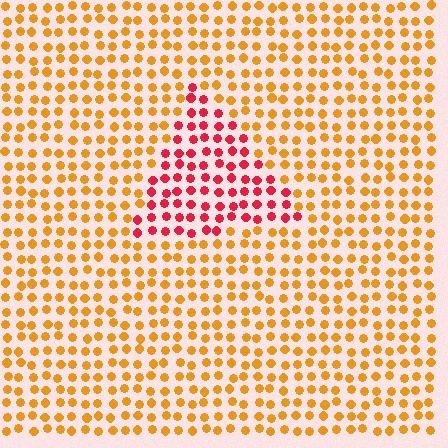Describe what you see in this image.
The image is filled with small orange elements in a uniform arrangement. A triangle-shaped region is visible where the elements are tinted to a slightly different hue, forming a subtle color boundary.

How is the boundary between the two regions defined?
The boundary is defined purely by a slight shift in hue (about 48 degrees). Spacing, size, and orientation are identical on both sides.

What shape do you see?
I see a triangle.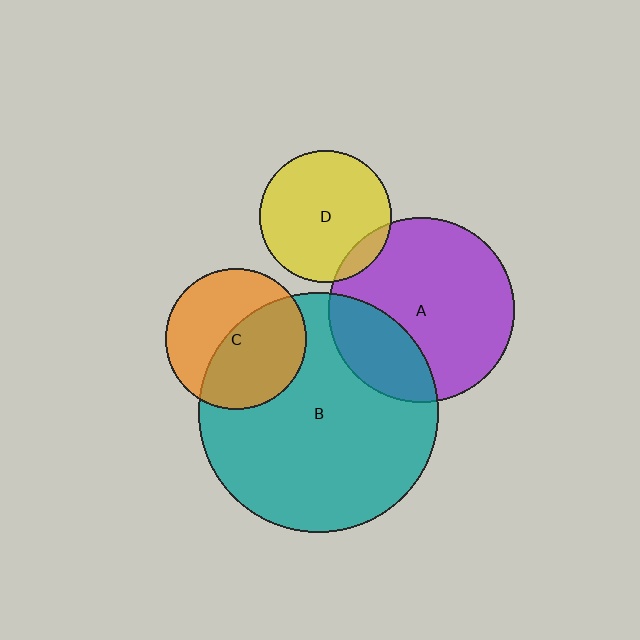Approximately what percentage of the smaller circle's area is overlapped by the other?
Approximately 25%.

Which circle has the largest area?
Circle B (teal).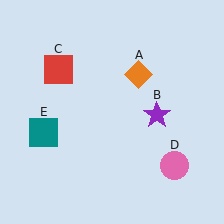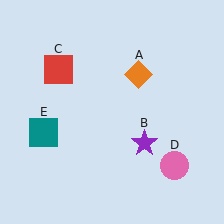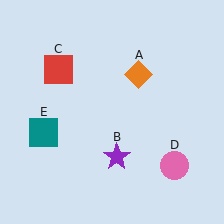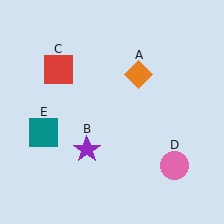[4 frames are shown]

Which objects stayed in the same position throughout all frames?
Orange diamond (object A) and red square (object C) and pink circle (object D) and teal square (object E) remained stationary.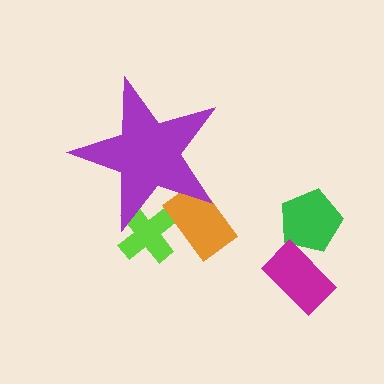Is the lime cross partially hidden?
Yes, the lime cross is partially hidden behind the purple star.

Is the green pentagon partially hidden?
No, the green pentagon is fully visible.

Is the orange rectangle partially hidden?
Yes, the orange rectangle is partially hidden behind the purple star.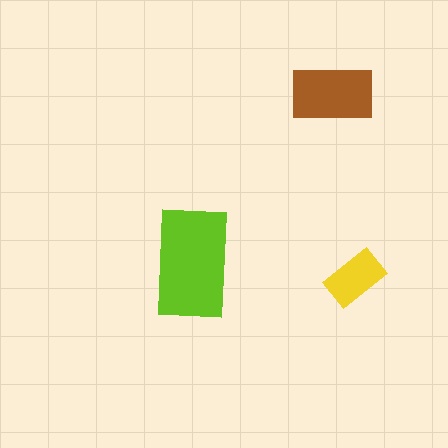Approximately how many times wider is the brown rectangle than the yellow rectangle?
About 1.5 times wider.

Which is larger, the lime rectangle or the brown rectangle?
The lime one.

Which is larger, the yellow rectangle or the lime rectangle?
The lime one.